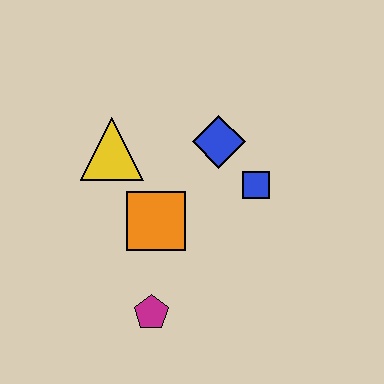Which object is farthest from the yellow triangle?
The magenta pentagon is farthest from the yellow triangle.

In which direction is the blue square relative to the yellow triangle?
The blue square is to the right of the yellow triangle.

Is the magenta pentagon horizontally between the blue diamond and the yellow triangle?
Yes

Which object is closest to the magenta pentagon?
The orange square is closest to the magenta pentagon.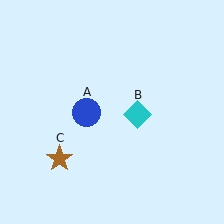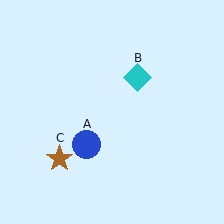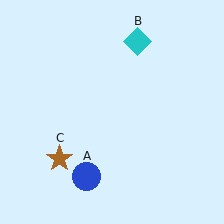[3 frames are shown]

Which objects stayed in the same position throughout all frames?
Brown star (object C) remained stationary.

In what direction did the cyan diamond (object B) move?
The cyan diamond (object B) moved up.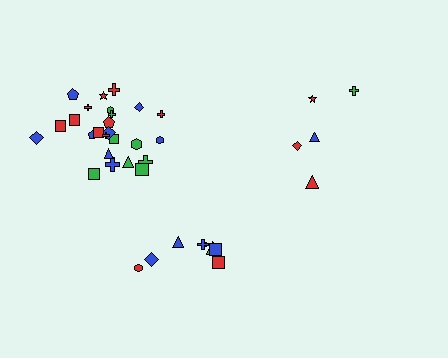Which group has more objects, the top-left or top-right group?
The top-left group.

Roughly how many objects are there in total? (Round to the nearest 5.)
Roughly 40 objects in total.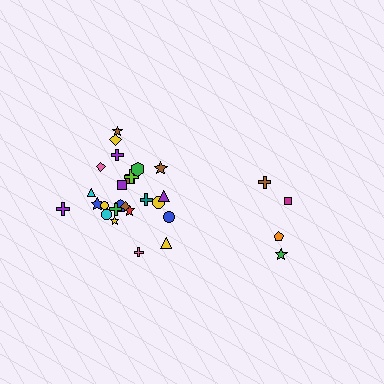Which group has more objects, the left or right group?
The left group.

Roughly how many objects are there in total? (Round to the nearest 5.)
Roughly 30 objects in total.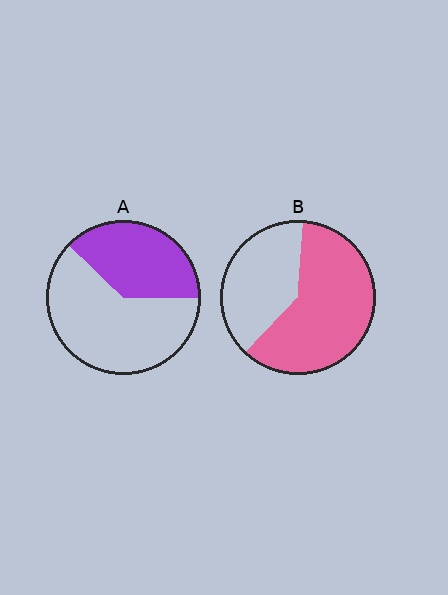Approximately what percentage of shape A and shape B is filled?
A is approximately 40% and B is approximately 60%.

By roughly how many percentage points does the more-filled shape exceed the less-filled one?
By roughly 25 percentage points (B over A).